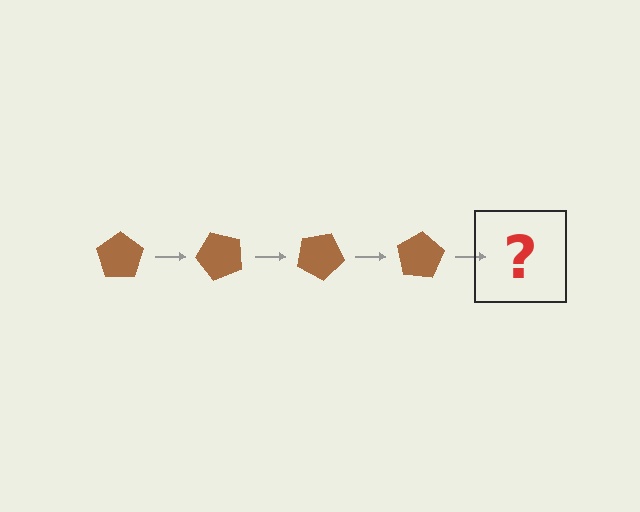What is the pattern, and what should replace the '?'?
The pattern is that the pentagon rotates 50 degrees each step. The '?' should be a brown pentagon rotated 200 degrees.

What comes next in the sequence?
The next element should be a brown pentagon rotated 200 degrees.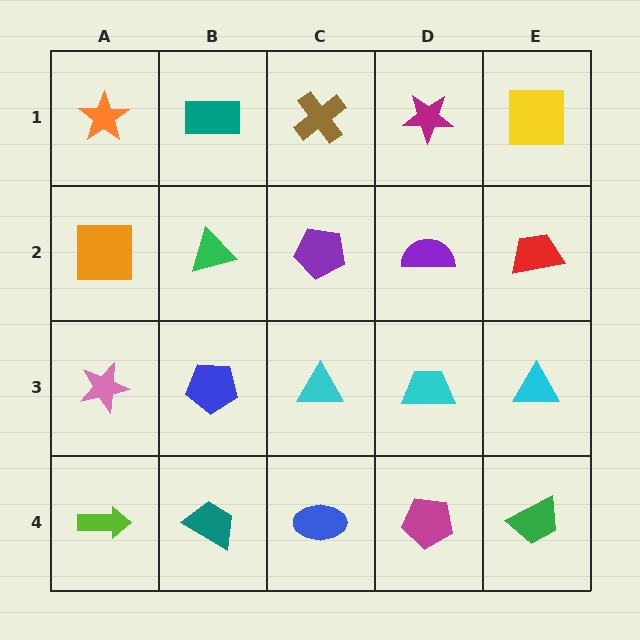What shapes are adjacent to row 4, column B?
A blue pentagon (row 3, column B), a lime arrow (row 4, column A), a blue ellipse (row 4, column C).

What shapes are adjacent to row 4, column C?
A cyan triangle (row 3, column C), a teal trapezoid (row 4, column B), a magenta pentagon (row 4, column D).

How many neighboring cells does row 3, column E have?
3.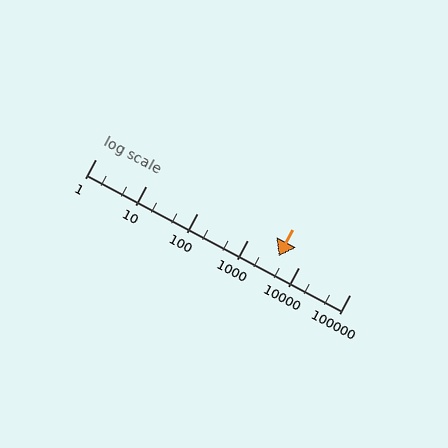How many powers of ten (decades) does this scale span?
The scale spans 5 decades, from 1 to 100000.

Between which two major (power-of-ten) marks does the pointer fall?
The pointer is between 1000 and 10000.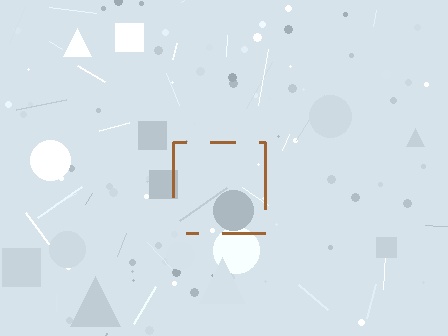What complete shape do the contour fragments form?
The contour fragments form a square.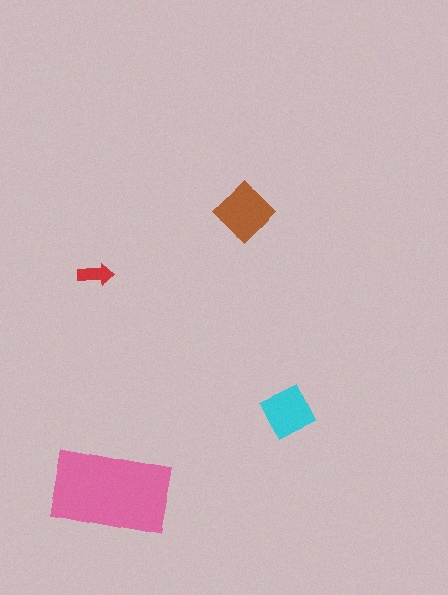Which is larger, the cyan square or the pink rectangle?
The pink rectangle.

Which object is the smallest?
The red arrow.